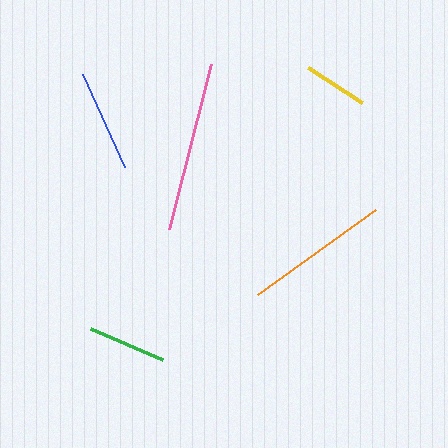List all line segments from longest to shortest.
From longest to shortest: pink, orange, blue, green, yellow.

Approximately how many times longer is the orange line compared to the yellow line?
The orange line is approximately 2.3 times the length of the yellow line.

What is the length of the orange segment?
The orange segment is approximately 145 pixels long.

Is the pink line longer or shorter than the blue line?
The pink line is longer than the blue line.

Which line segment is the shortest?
The yellow line is the shortest at approximately 64 pixels.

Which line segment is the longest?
The pink line is the longest at approximately 171 pixels.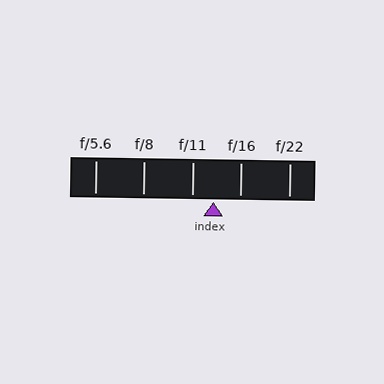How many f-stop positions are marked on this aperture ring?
There are 5 f-stop positions marked.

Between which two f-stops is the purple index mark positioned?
The index mark is between f/11 and f/16.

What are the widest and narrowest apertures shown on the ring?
The widest aperture shown is f/5.6 and the narrowest is f/22.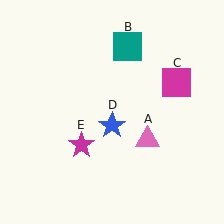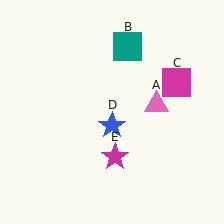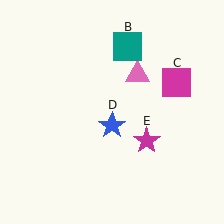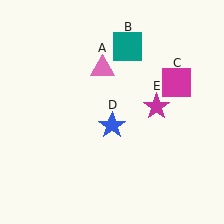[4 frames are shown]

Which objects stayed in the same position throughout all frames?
Teal square (object B) and magenta square (object C) and blue star (object D) remained stationary.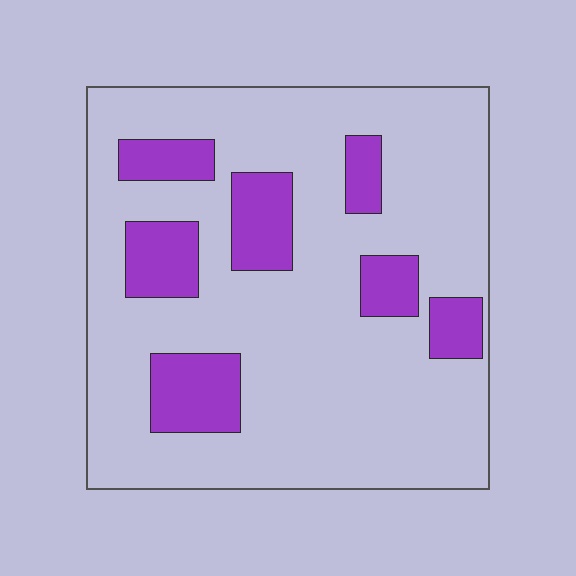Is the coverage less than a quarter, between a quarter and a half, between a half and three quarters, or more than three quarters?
Less than a quarter.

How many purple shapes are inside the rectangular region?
7.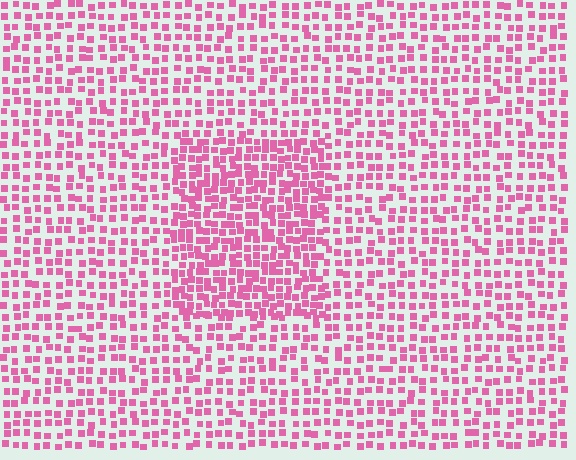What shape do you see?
I see a rectangle.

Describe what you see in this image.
The image contains small pink elements arranged at two different densities. A rectangle-shaped region is visible where the elements are more densely packed than the surrounding area.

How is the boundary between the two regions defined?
The boundary is defined by a change in element density (approximately 1.7x ratio). All elements are the same color, size, and shape.